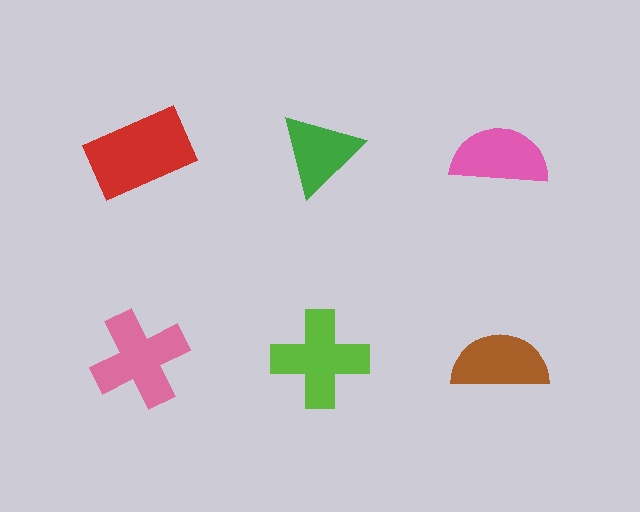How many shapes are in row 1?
3 shapes.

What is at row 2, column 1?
A pink cross.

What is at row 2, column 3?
A brown semicircle.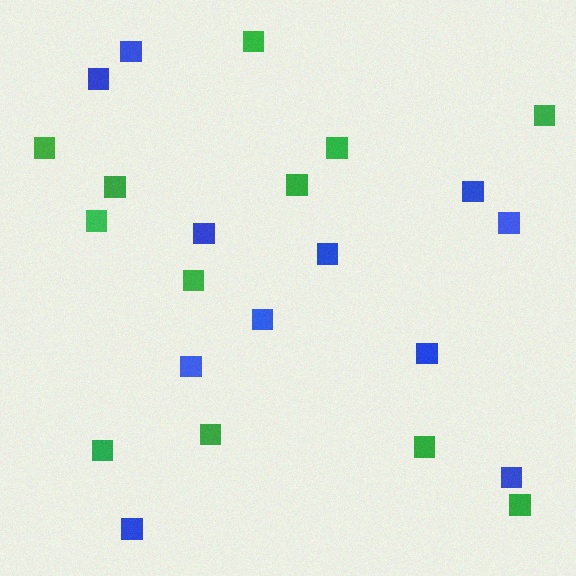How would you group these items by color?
There are 2 groups: one group of blue squares (11) and one group of green squares (12).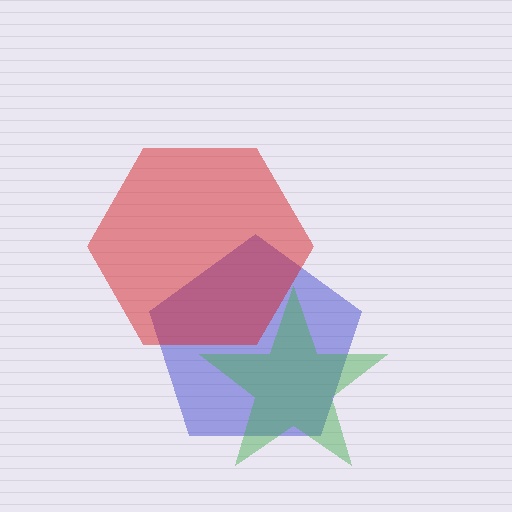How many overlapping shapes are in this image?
There are 3 overlapping shapes in the image.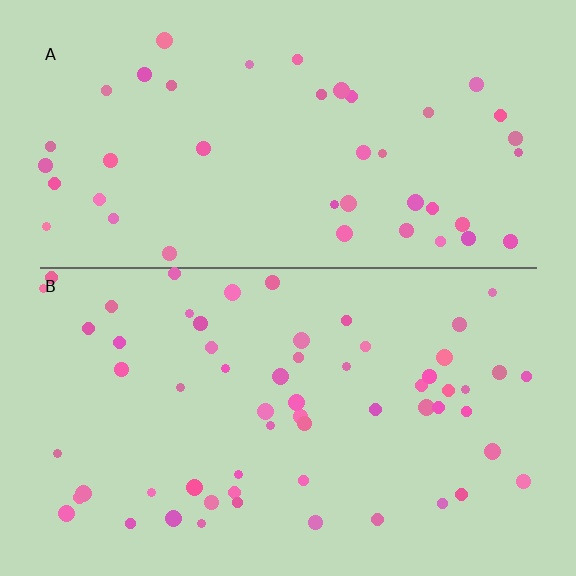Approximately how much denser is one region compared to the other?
Approximately 1.4× — region B over region A.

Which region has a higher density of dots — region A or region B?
B (the bottom).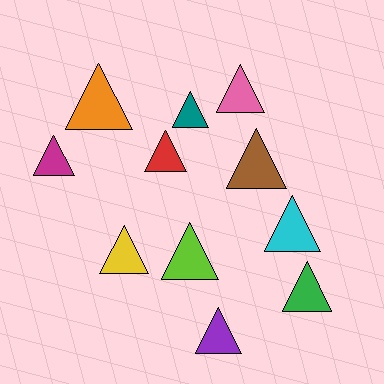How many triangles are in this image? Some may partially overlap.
There are 11 triangles.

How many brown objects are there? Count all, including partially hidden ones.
There is 1 brown object.